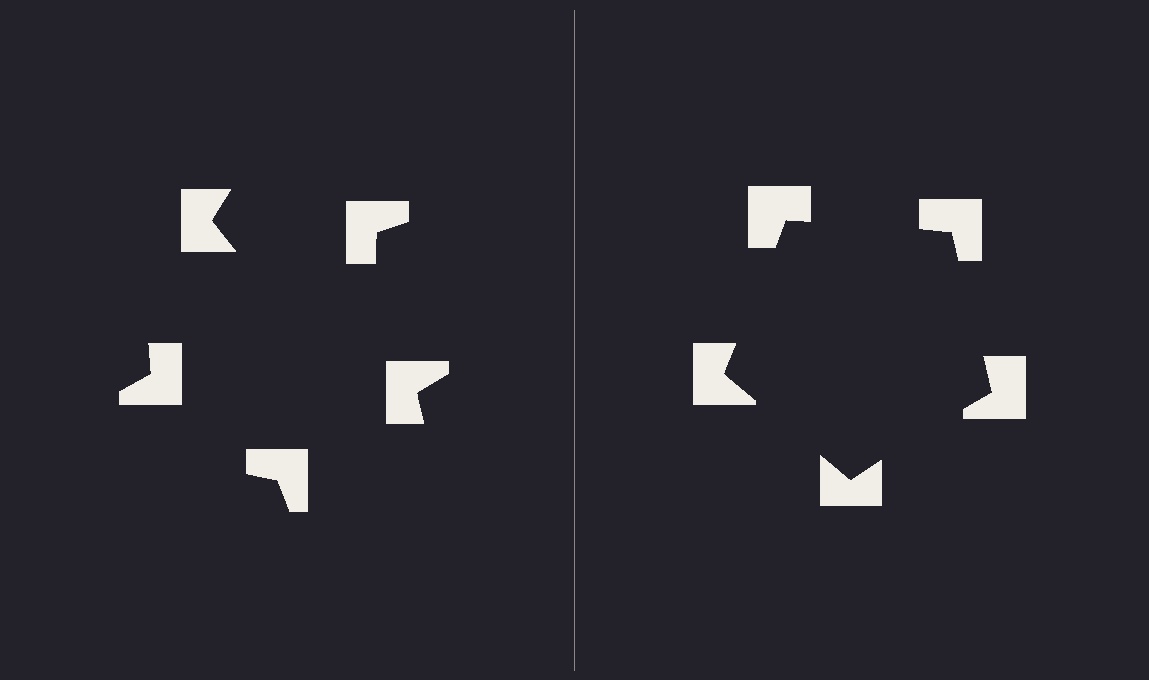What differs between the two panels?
The notched squares are positioned identically on both sides; only the wedge orientations differ. On the right they align to a pentagon; on the left they are misaligned.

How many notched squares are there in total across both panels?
10 — 5 on each side.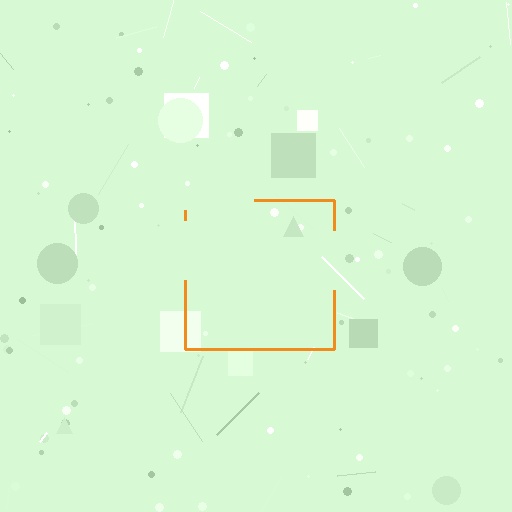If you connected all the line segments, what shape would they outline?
They would outline a square.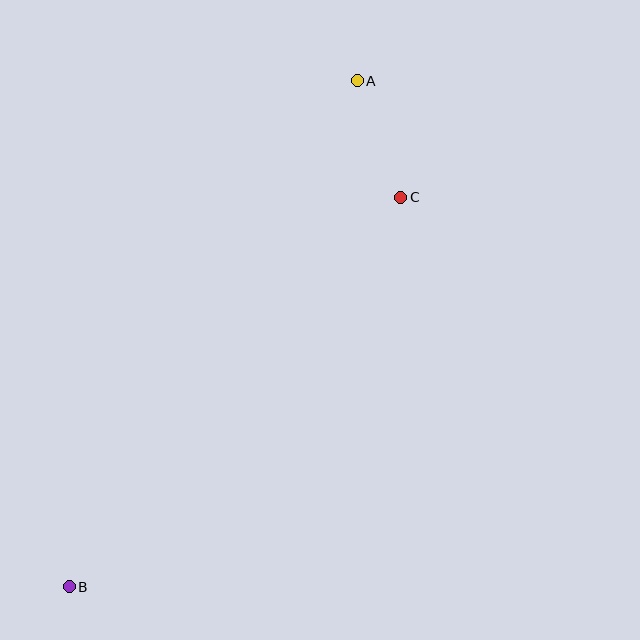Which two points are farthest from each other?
Points A and B are farthest from each other.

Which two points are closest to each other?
Points A and C are closest to each other.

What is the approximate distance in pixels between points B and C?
The distance between B and C is approximately 512 pixels.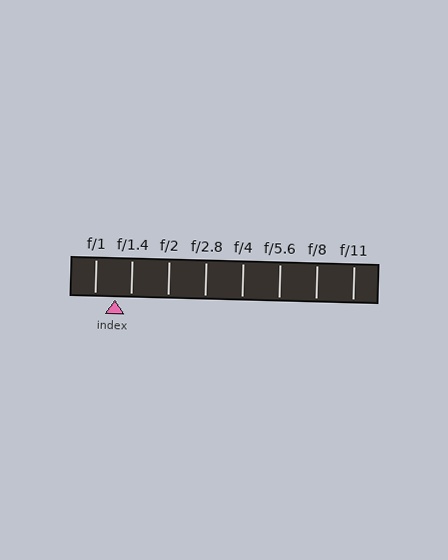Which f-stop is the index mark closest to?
The index mark is closest to f/1.4.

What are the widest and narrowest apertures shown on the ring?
The widest aperture shown is f/1 and the narrowest is f/11.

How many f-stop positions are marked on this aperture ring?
There are 8 f-stop positions marked.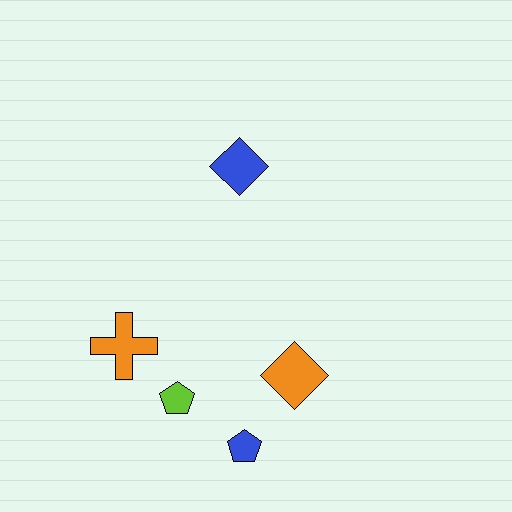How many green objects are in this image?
There are no green objects.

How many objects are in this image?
There are 5 objects.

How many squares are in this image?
There are no squares.